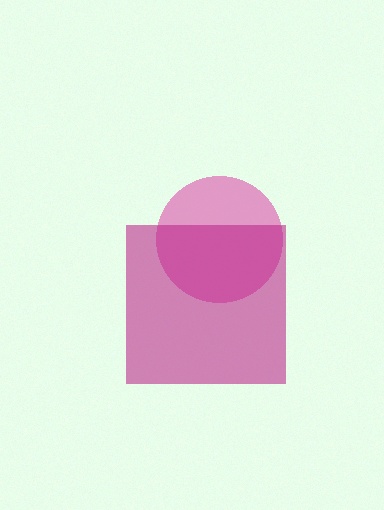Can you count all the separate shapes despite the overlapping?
Yes, there are 2 separate shapes.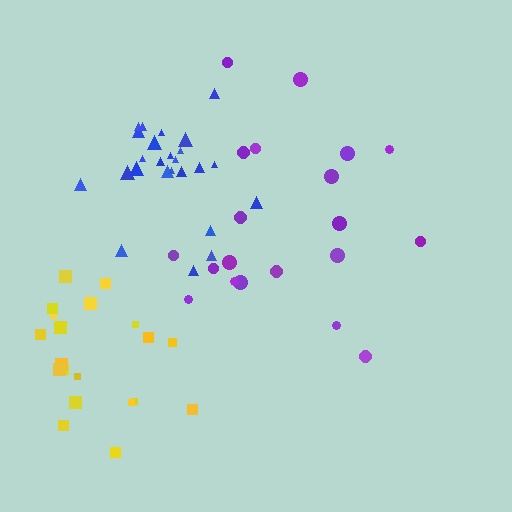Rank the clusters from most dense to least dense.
blue, yellow, purple.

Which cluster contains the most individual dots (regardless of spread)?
Blue (25).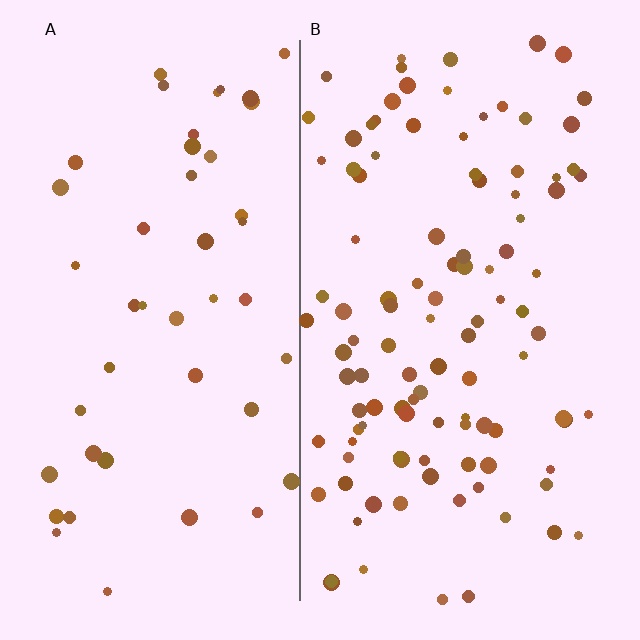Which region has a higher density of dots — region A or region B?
B (the right).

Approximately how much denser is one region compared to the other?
Approximately 2.4× — region B over region A.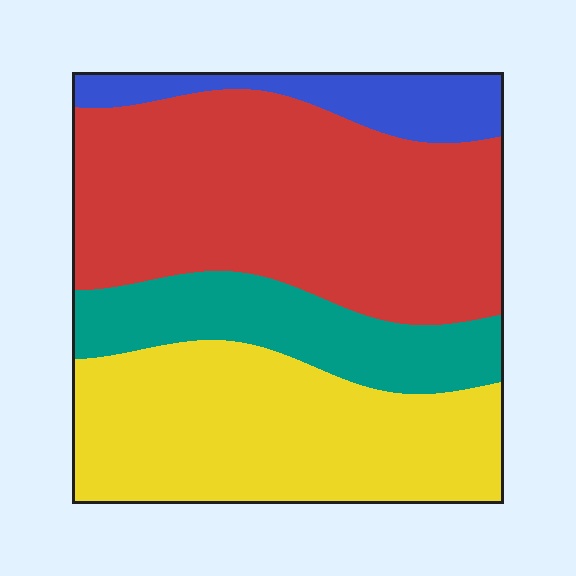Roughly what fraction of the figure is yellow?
Yellow takes up between a sixth and a third of the figure.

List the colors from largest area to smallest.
From largest to smallest: red, yellow, teal, blue.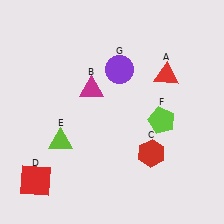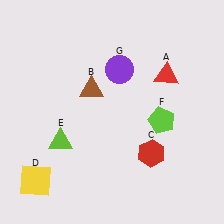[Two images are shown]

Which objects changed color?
B changed from magenta to brown. D changed from red to yellow.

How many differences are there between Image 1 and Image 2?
There are 2 differences between the two images.